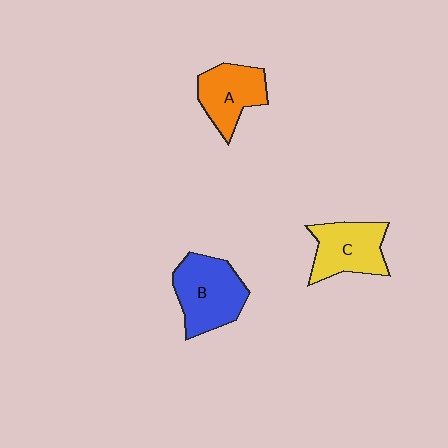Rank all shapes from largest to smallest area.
From largest to smallest: B (blue), C (yellow), A (orange).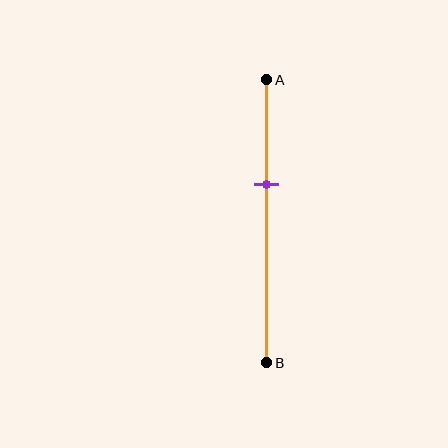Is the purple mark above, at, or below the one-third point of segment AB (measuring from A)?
The purple mark is below the one-third point of segment AB.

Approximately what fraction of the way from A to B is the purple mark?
The purple mark is approximately 35% of the way from A to B.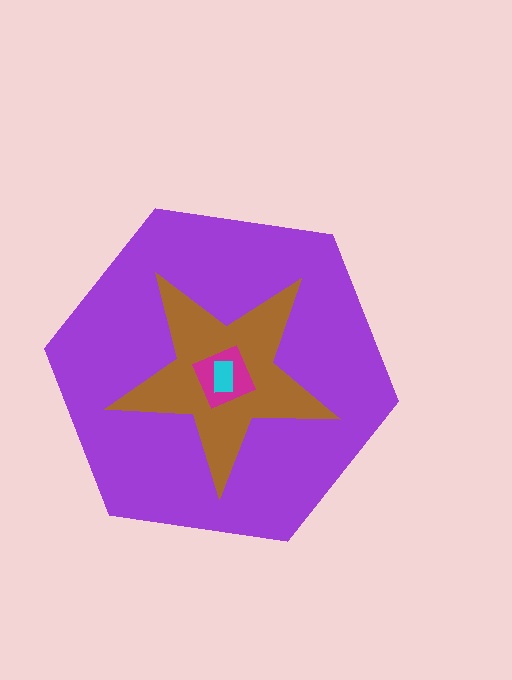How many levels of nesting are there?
4.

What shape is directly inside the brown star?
The magenta diamond.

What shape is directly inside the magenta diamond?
The cyan rectangle.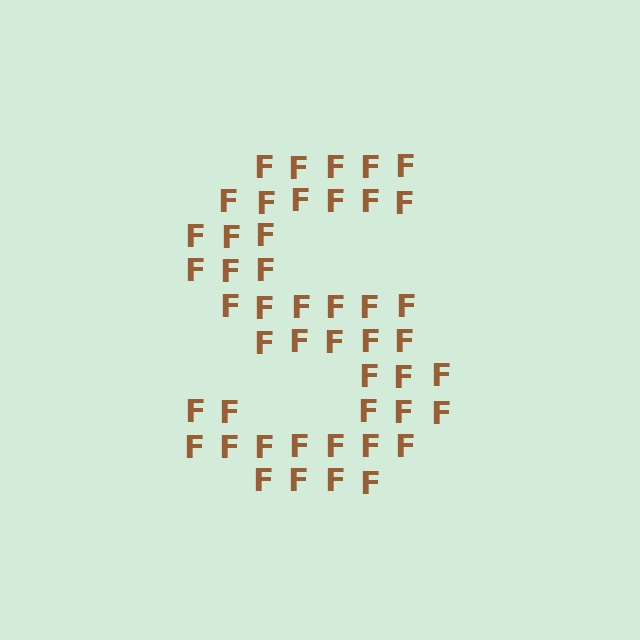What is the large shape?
The large shape is the letter S.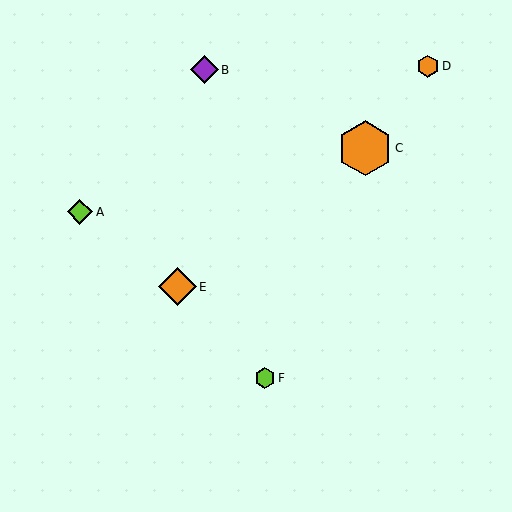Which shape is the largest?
The orange hexagon (labeled C) is the largest.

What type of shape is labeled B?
Shape B is a purple diamond.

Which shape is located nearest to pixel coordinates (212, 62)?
The purple diamond (labeled B) at (204, 70) is nearest to that location.